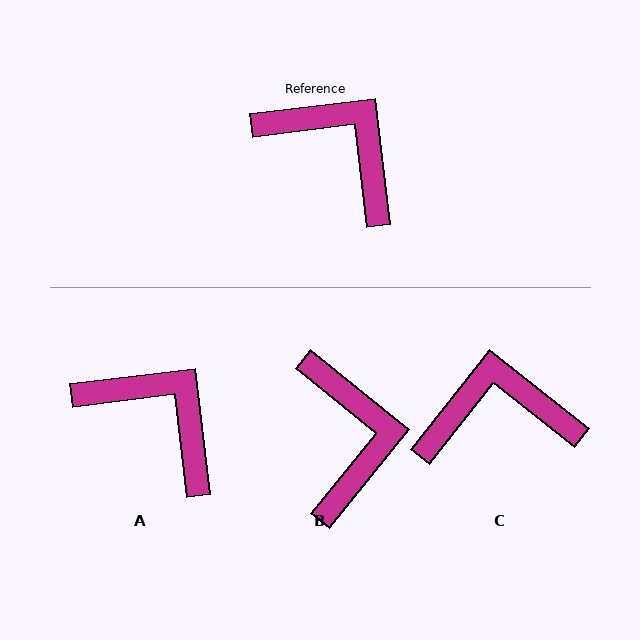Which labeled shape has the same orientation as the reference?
A.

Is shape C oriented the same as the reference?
No, it is off by about 45 degrees.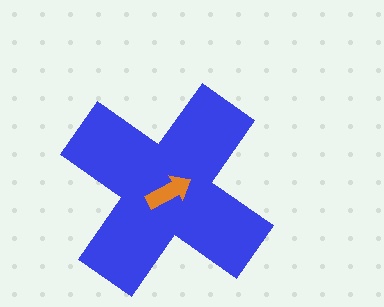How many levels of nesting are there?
2.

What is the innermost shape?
The orange arrow.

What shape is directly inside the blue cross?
The orange arrow.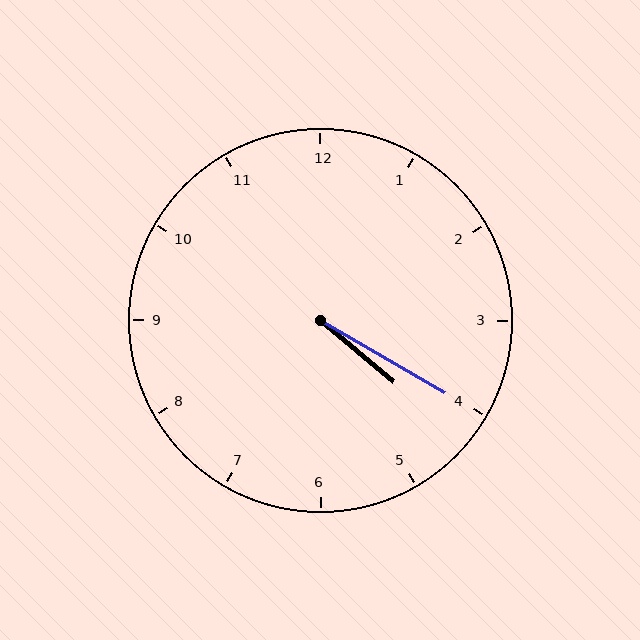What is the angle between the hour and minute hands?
Approximately 10 degrees.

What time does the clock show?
4:20.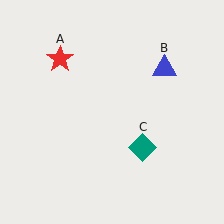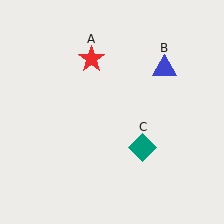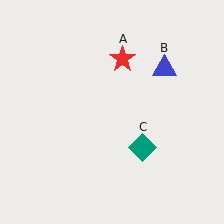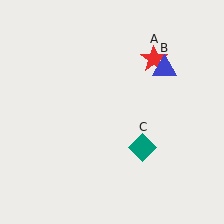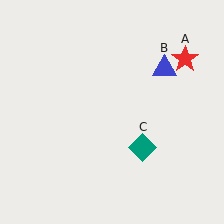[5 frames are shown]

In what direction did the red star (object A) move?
The red star (object A) moved right.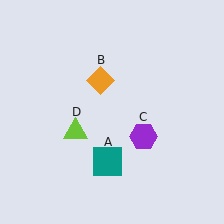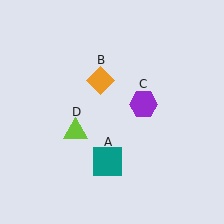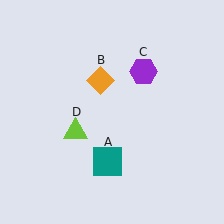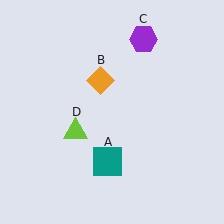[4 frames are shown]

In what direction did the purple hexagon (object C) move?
The purple hexagon (object C) moved up.